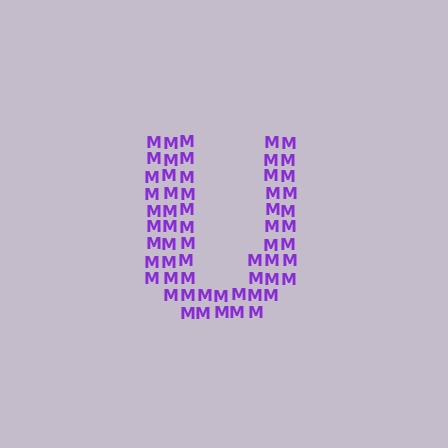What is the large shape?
The large shape is the letter U.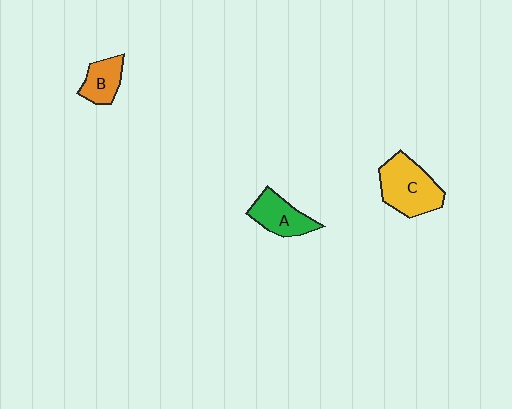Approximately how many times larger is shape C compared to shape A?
Approximately 1.4 times.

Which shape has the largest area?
Shape C (yellow).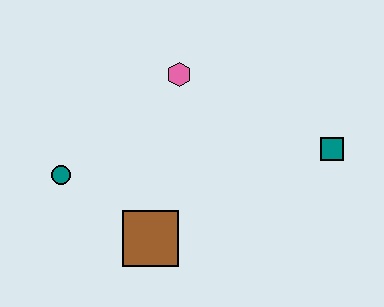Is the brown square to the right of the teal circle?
Yes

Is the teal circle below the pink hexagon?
Yes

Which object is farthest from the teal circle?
The teal square is farthest from the teal circle.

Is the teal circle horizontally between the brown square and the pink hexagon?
No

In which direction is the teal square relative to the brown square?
The teal square is to the right of the brown square.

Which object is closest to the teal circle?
The brown square is closest to the teal circle.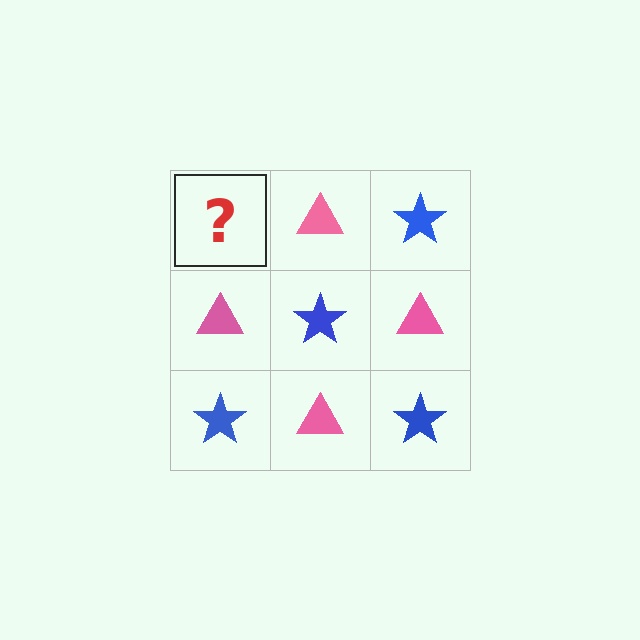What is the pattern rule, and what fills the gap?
The rule is that it alternates blue star and pink triangle in a checkerboard pattern. The gap should be filled with a blue star.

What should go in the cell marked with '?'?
The missing cell should contain a blue star.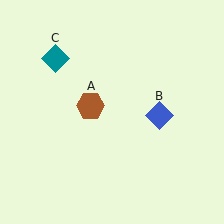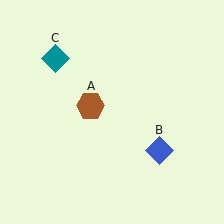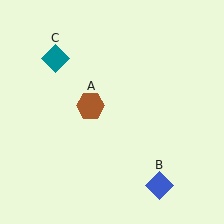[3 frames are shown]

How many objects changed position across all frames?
1 object changed position: blue diamond (object B).